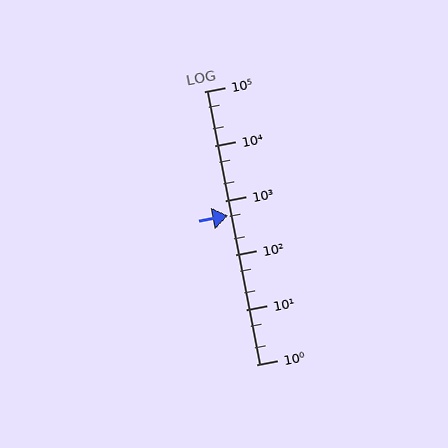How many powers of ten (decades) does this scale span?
The scale spans 5 decades, from 1 to 100000.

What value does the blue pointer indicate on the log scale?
The pointer indicates approximately 530.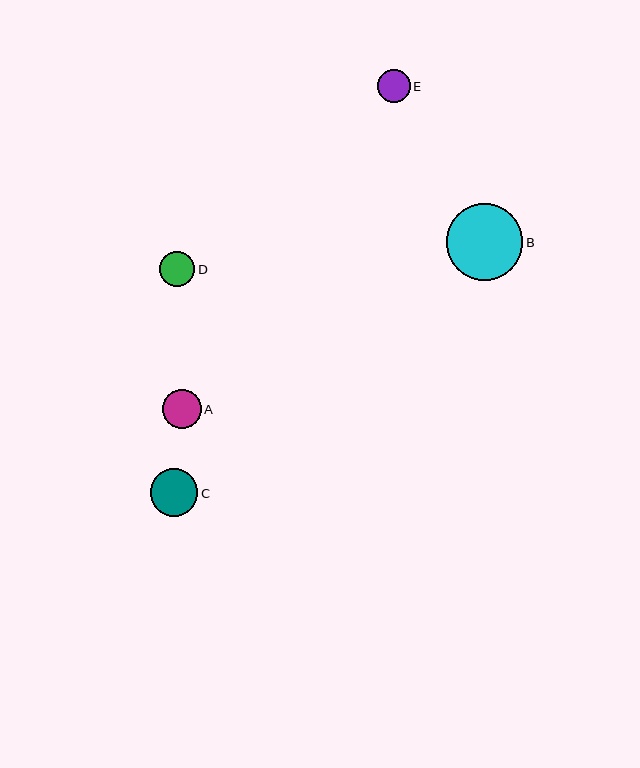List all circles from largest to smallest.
From largest to smallest: B, C, A, D, E.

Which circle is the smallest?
Circle E is the smallest with a size of approximately 33 pixels.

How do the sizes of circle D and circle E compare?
Circle D and circle E are approximately the same size.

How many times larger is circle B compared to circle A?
Circle B is approximately 1.9 times the size of circle A.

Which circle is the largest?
Circle B is the largest with a size of approximately 76 pixels.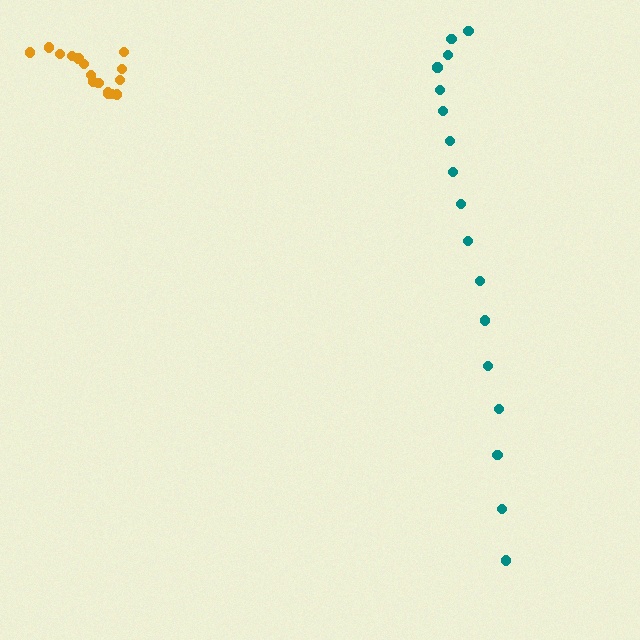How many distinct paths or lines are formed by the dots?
There are 2 distinct paths.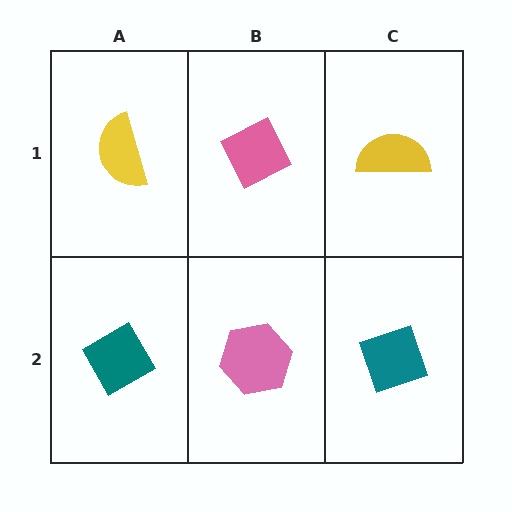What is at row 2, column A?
A teal diamond.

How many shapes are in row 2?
3 shapes.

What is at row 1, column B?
A pink diamond.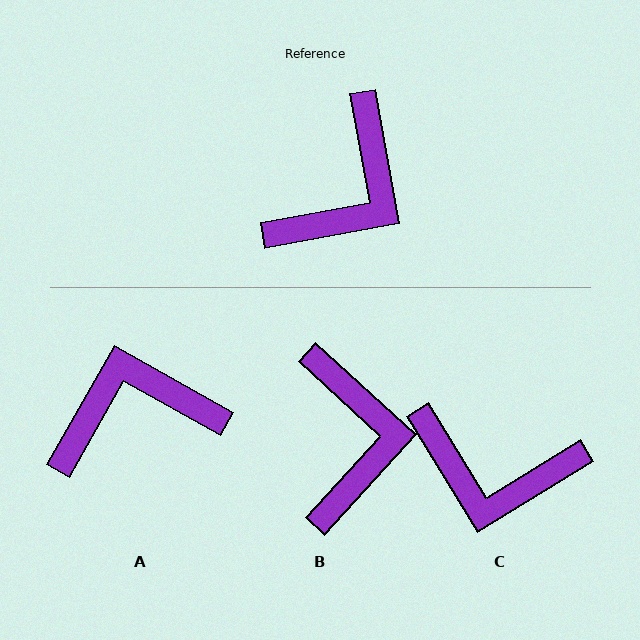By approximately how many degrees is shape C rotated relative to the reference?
Approximately 69 degrees clockwise.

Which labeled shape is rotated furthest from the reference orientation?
A, about 140 degrees away.